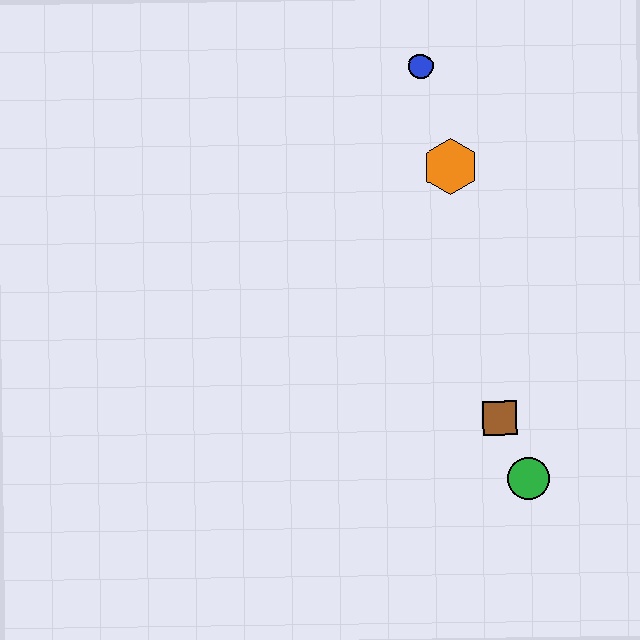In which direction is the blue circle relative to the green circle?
The blue circle is above the green circle.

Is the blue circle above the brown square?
Yes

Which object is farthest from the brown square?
The blue circle is farthest from the brown square.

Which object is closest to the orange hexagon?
The blue circle is closest to the orange hexagon.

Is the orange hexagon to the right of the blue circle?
Yes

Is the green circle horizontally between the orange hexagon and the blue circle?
No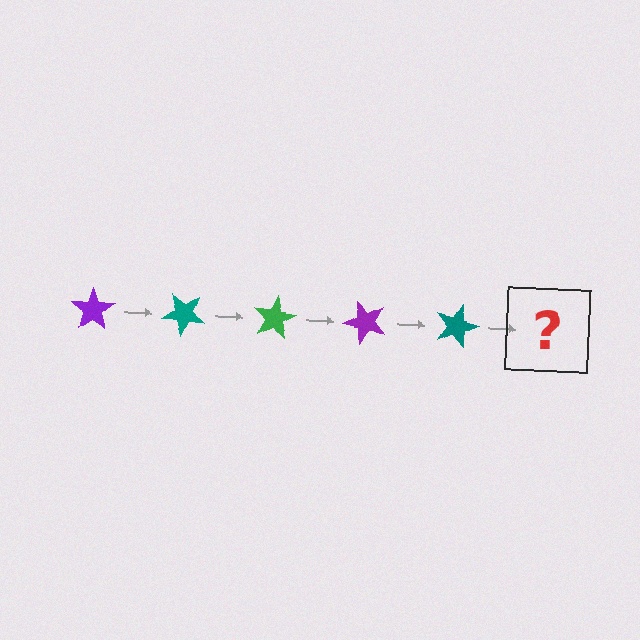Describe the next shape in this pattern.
It should be a green star, rotated 200 degrees from the start.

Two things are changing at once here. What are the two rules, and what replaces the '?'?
The two rules are that it rotates 40 degrees each step and the color cycles through purple, teal, and green. The '?' should be a green star, rotated 200 degrees from the start.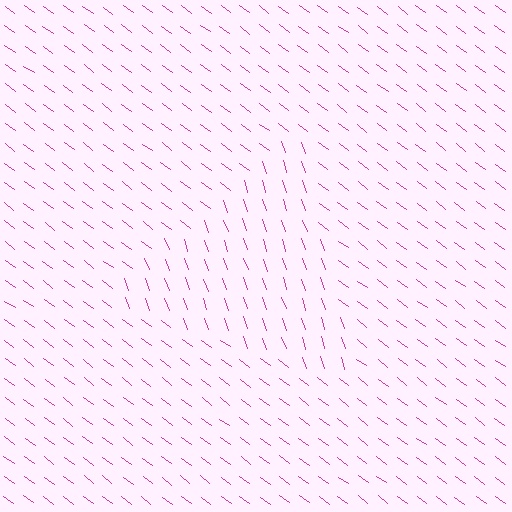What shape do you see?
I see a triangle.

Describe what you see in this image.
The image is filled with small magenta line segments. A triangle region in the image has lines oriented differently from the surrounding lines, creating a visible texture boundary.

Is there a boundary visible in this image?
Yes, there is a texture boundary formed by a change in line orientation.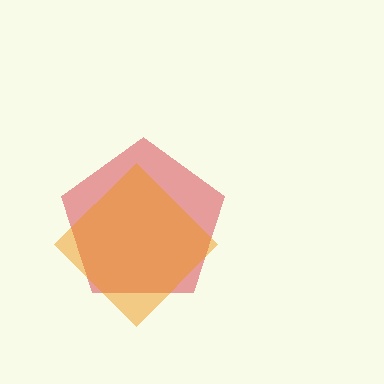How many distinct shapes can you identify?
There are 2 distinct shapes: a red pentagon, an orange diamond.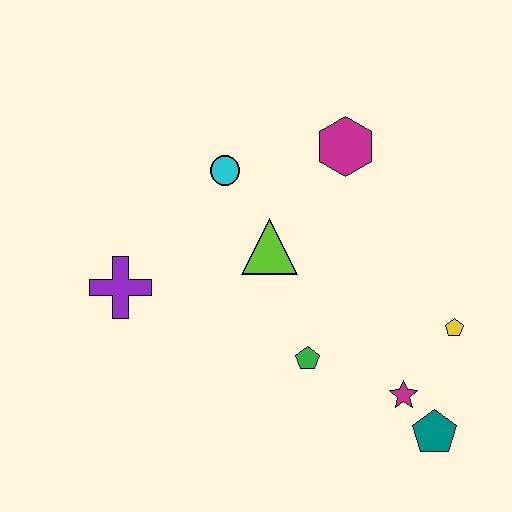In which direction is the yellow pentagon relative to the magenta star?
The yellow pentagon is above the magenta star.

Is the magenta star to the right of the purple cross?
Yes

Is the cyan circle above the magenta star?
Yes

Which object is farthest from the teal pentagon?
The purple cross is farthest from the teal pentagon.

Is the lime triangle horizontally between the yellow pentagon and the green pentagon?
No